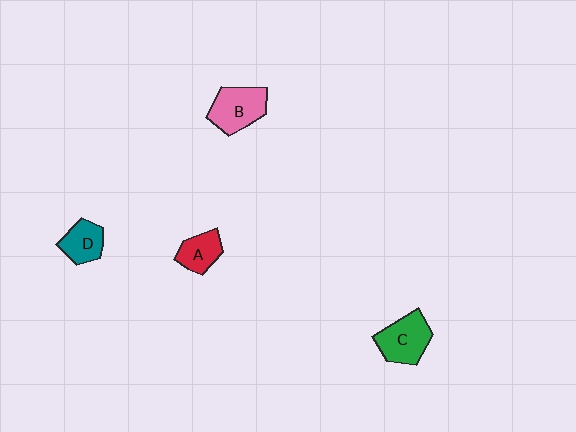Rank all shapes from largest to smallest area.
From largest to smallest: B (pink), C (green), D (teal), A (red).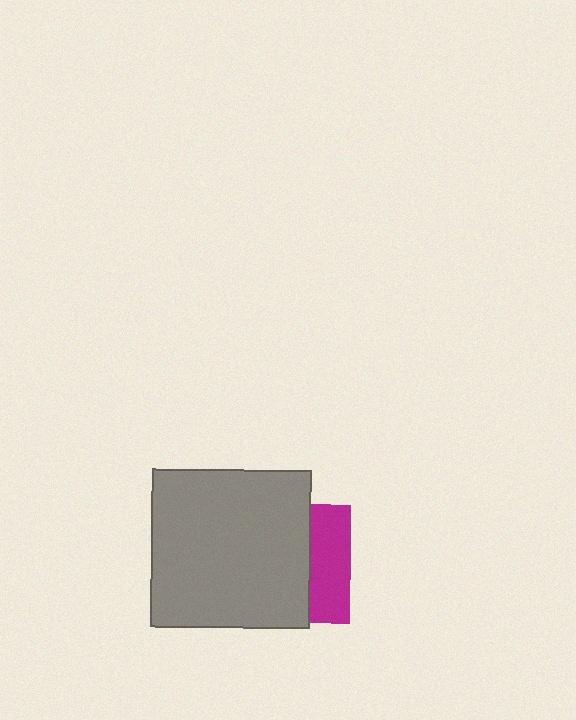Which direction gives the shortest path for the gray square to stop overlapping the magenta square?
Moving left gives the shortest separation.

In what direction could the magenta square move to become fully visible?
The magenta square could move right. That would shift it out from behind the gray square entirely.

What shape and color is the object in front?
The object in front is a gray square.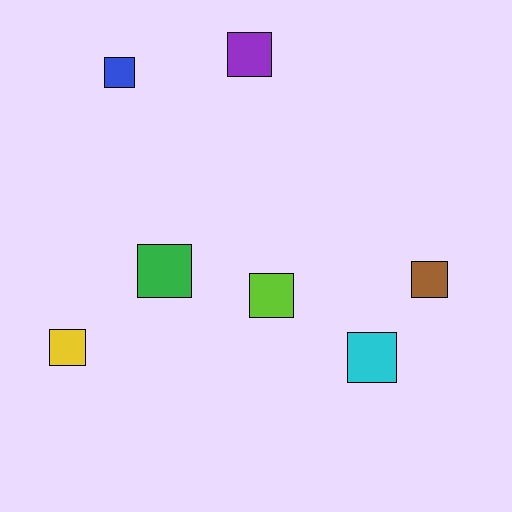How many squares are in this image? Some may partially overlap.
There are 7 squares.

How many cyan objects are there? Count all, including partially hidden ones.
There is 1 cyan object.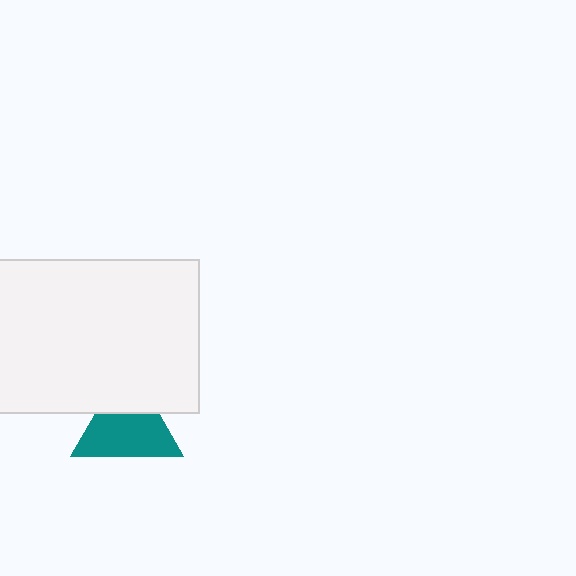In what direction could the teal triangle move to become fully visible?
The teal triangle could move down. That would shift it out from behind the white rectangle entirely.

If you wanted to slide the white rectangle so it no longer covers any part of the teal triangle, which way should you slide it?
Slide it up — that is the most direct way to separate the two shapes.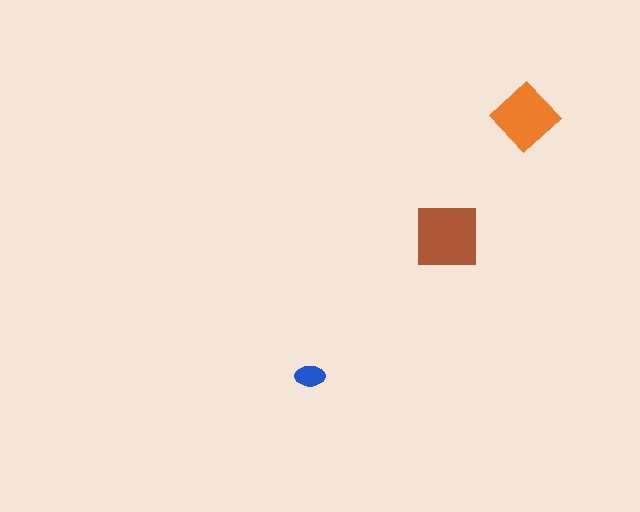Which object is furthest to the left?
The blue ellipse is leftmost.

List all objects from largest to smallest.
The brown square, the orange diamond, the blue ellipse.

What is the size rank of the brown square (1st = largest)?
1st.